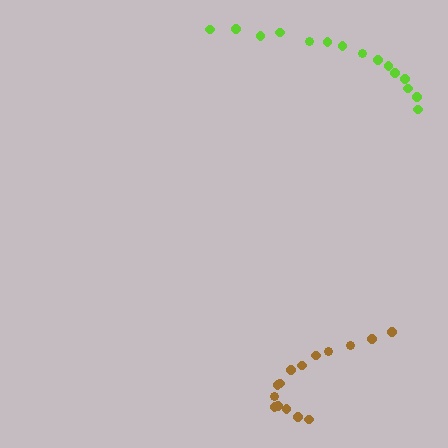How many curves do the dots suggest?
There are 2 distinct paths.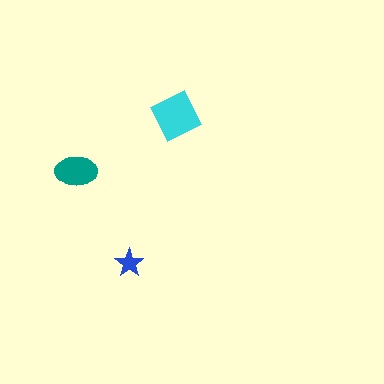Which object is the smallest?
The blue star.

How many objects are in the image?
There are 3 objects in the image.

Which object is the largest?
The cyan square.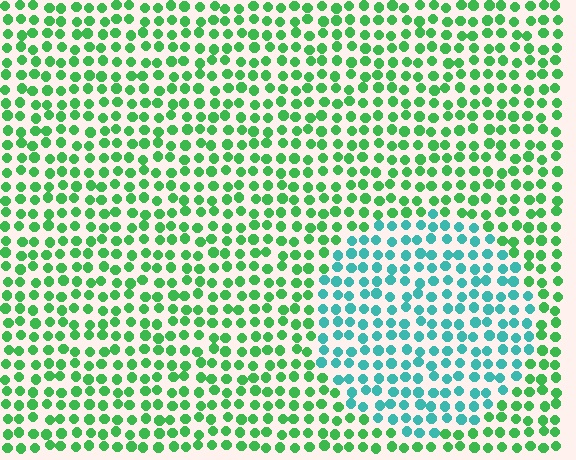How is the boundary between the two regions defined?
The boundary is defined purely by a slight shift in hue (about 47 degrees). Spacing, size, and orientation are identical on both sides.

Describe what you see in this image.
The image is filled with small green elements in a uniform arrangement. A circle-shaped region is visible where the elements are tinted to a slightly different hue, forming a subtle color boundary.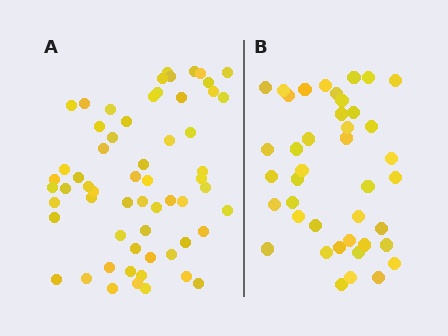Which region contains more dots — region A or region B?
Region A (the left region) has more dots.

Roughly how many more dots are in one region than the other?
Region A has approximately 20 more dots than region B.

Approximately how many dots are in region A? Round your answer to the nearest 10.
About 60 dots.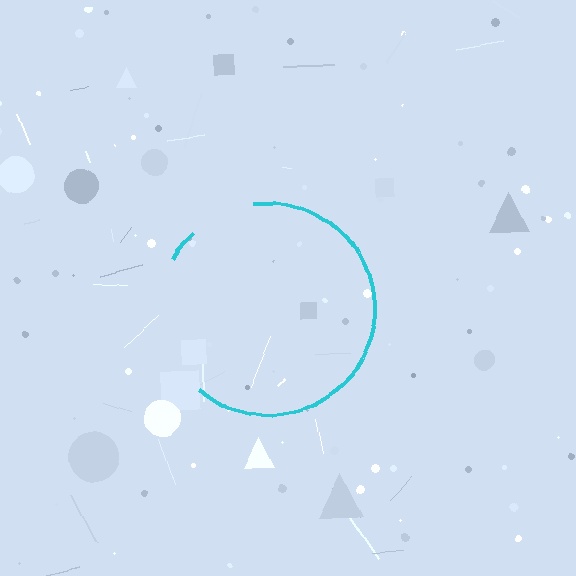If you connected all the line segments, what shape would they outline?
They would outline a circle.